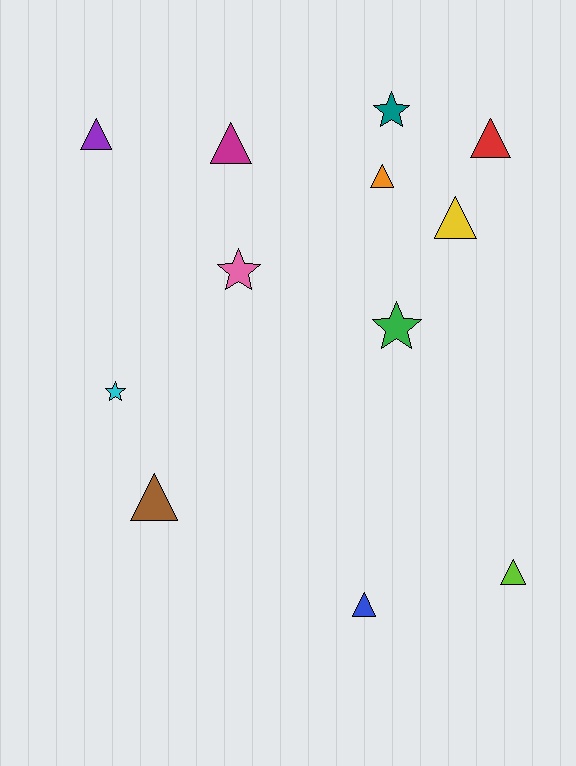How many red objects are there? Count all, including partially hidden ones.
There is 1 red object.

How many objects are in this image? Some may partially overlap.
There are 12 objects.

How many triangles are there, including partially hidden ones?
There are 8 triangles.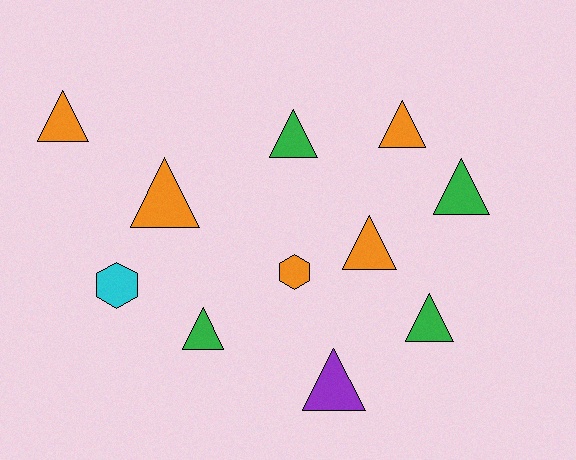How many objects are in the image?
There are 11 objects.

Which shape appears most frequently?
Triangle, with 9 objects.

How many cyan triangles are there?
There are no cyan triangles.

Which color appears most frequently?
Orange, with 5 objects.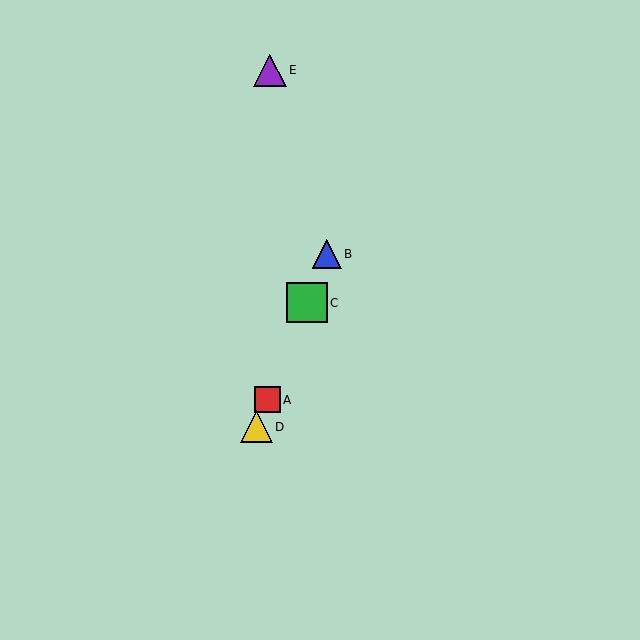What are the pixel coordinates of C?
Object C is at (307, 303).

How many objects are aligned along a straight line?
4 objects (A, B, C, D) are aligned along a straight line.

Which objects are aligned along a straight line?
Objects A, B, C, D are aligned along a straight line.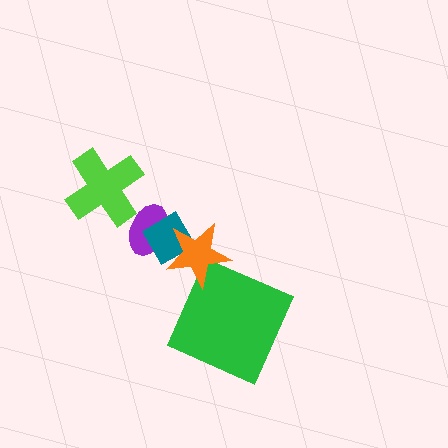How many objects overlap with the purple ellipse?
2 objects overlap with the purple ellipse.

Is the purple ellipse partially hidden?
Yes, it is partially covered by another shape.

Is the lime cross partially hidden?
No, no other shape covers it.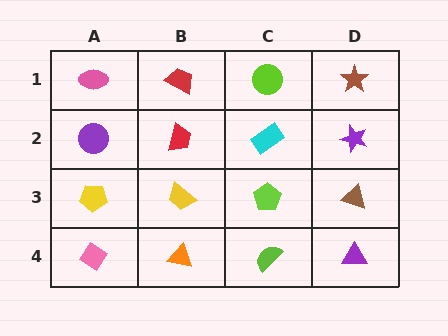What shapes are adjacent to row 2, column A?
A pink ellipse (row 1, column A), a yellow pentagon (row 3, column A), a red trapezoid (row 2, column B).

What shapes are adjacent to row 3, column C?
A cyan rectangle (row 2, column C), a lime semicircle (row 4, column C), a yellow trapezoid (row 3, column B), a brown triangle (row 3, column D).